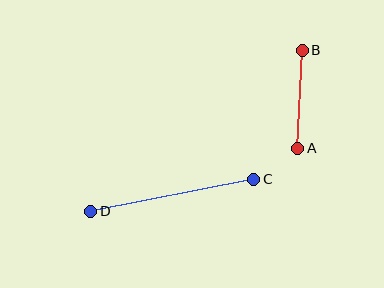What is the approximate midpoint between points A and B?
The midpoint is at approximately (300, 99) pixels.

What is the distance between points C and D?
The distance is approximately 166 pixels.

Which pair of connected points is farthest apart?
Points C and D are farthest apart.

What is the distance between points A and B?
The distance is approximately 98 pixels.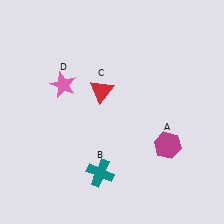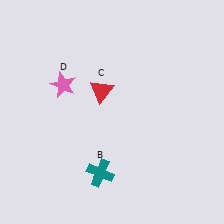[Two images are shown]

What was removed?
The magenta hexagon (A) was removed in Image 2.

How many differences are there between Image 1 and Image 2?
There is 1 difference between the two images.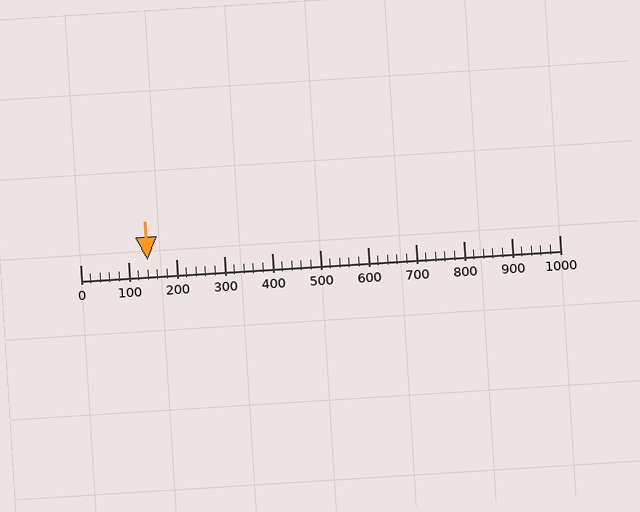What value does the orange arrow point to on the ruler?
The orange arrow points to approximately 140.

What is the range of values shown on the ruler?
The ruler shows values from 0 to 1000.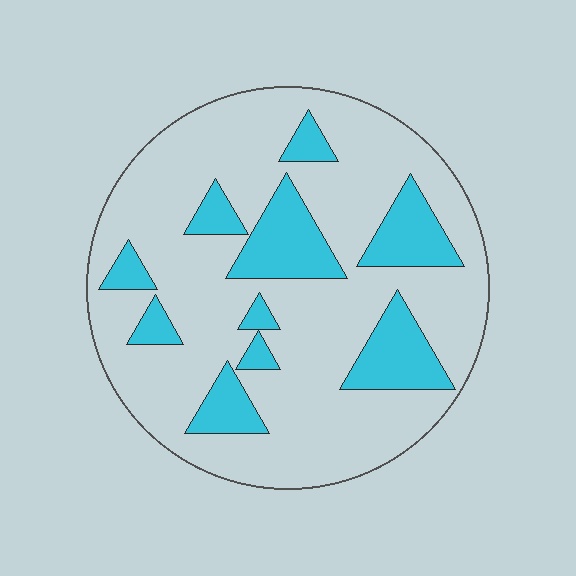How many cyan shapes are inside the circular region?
10.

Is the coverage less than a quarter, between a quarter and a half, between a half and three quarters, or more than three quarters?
Less than a quarter.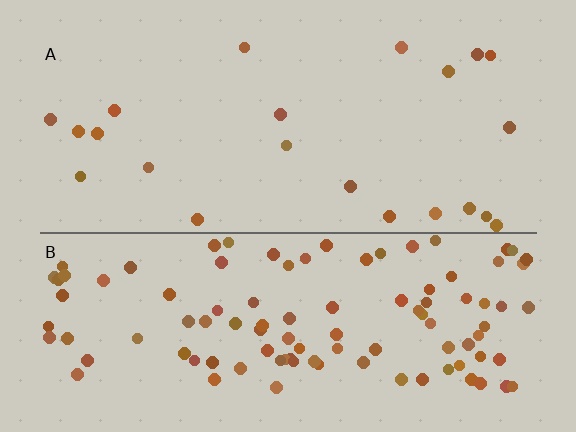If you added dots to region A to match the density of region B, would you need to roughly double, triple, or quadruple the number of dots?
Approximately quadruple.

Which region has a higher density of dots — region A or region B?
B (the bottom).